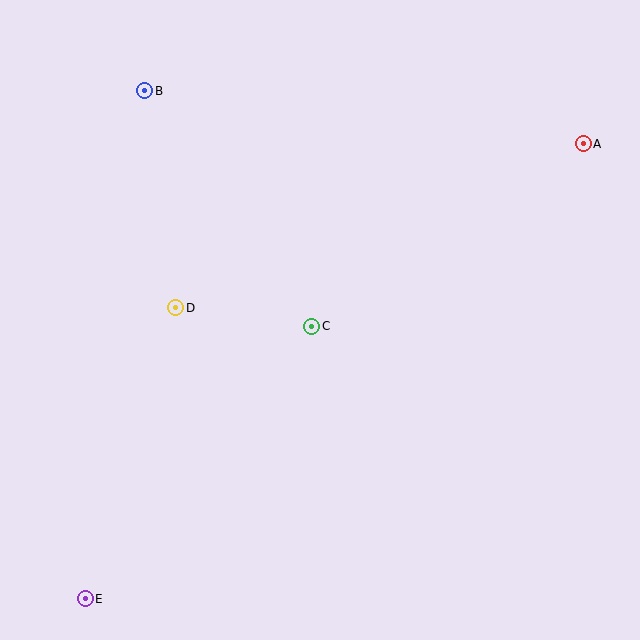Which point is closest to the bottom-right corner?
Point C is closest to the bottom-right corner.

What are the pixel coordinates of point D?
Point D is at (176, 308).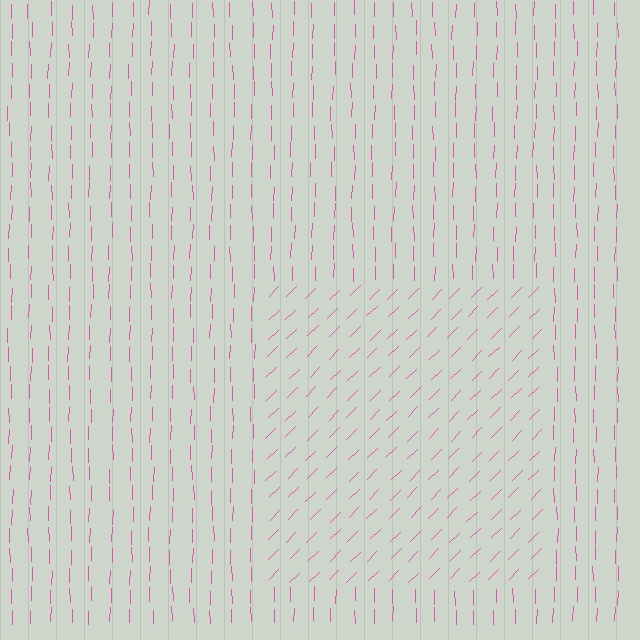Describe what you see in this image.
The image is filled with small pink line segments. A rectangle region in the image has lines oriented differently from the surrounding lines, creating a visible texture boundary.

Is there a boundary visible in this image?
Yes, there is a texture boundary formed by a change in line orientation.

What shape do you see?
I see a rectangle.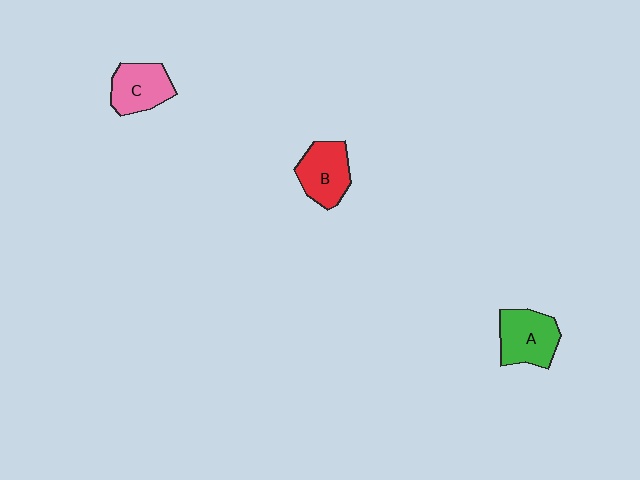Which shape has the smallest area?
Shape C (pink).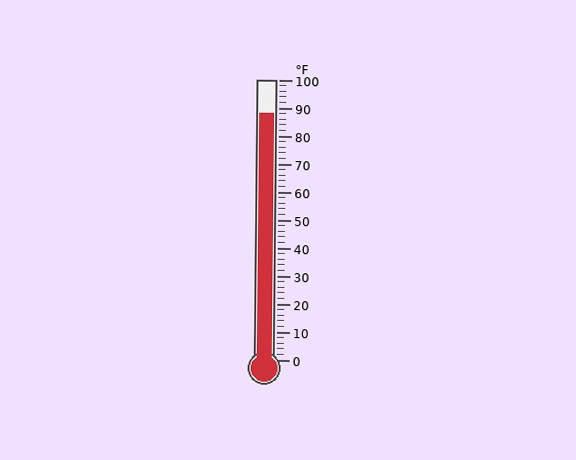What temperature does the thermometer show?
The thermometer shows approximately 88°F.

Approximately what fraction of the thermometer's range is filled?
The thermometer is filled to approximately 90% of its range.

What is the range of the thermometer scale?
The thermometer scale ranges from 0°F to 100°F.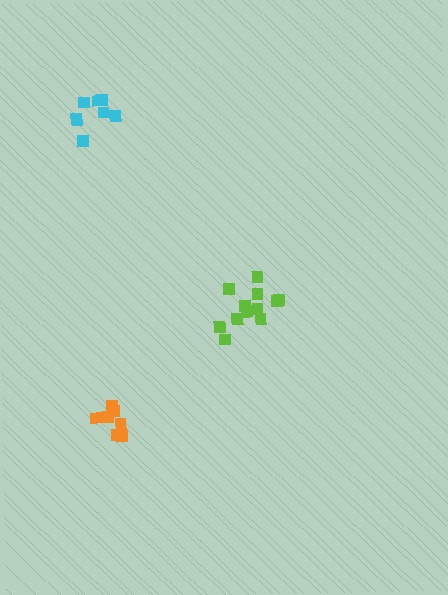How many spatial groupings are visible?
There are 3 spatial groupings.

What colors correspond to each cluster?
The clusters are colored: lime, orange, cyan.